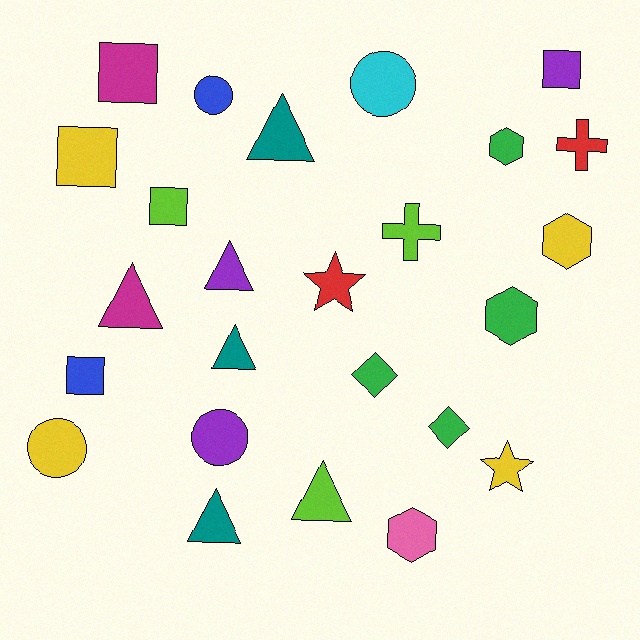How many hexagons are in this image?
There are 4 hexagons.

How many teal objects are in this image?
There are 3 teal objects.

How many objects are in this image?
There are 25 objects.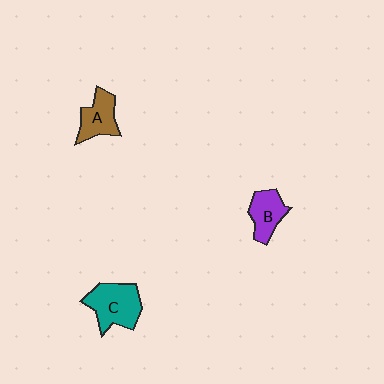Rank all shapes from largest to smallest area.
From largest to smallest: C (teal), A (brown), B (purple).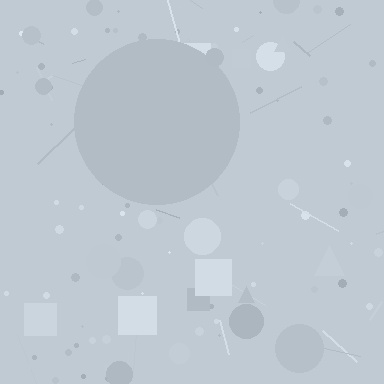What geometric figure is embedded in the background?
A circle is embedded in the background.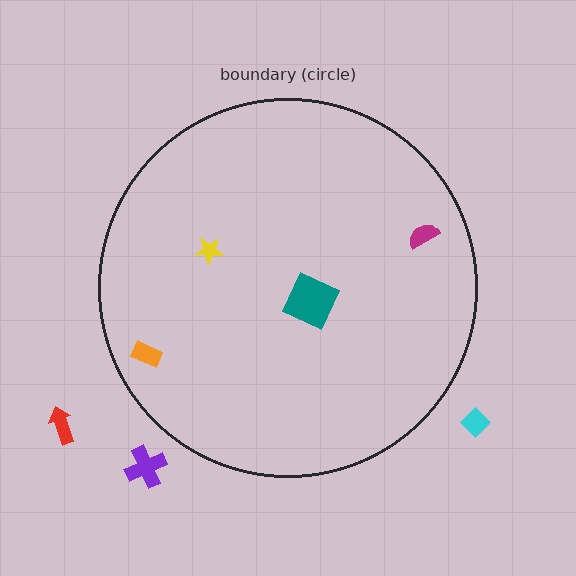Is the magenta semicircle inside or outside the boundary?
Inside.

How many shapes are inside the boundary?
4 inside, 3 outside.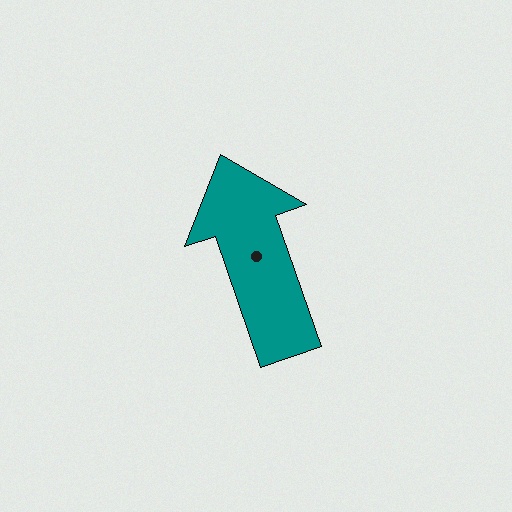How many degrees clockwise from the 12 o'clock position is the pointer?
Approximately 341 degrees.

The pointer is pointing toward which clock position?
Roughly 11 o'clock.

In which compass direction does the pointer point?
North.